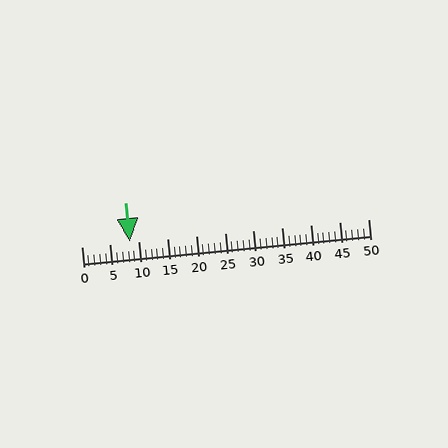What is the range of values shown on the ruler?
The ruler shows values from 0 to 50.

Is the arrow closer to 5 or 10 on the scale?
The arrow is closer to 10.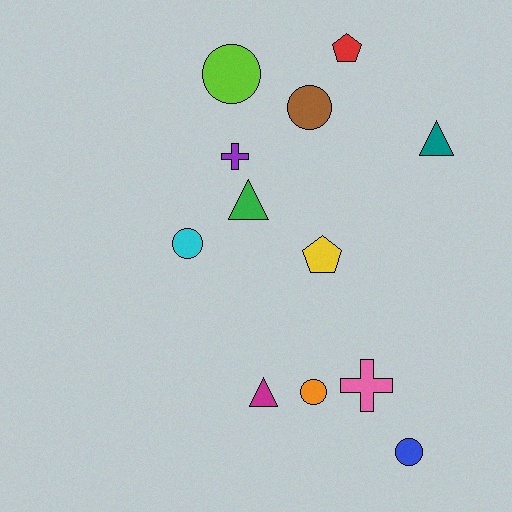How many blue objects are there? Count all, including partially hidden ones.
There is 1 blue object.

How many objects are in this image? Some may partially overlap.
There are 12 objects.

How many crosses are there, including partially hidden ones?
There are 2 crosses.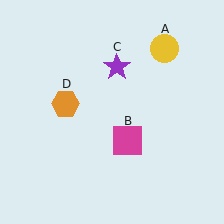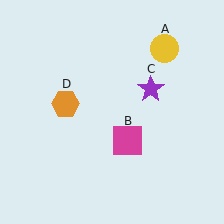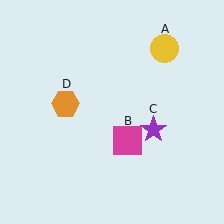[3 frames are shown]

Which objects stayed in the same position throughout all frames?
Yellow circle (object A) and magenta square (object B) and orange hexagon (object D) remained stationary.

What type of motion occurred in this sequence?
The purple star (object C) rotated clockwise around the center of the scene.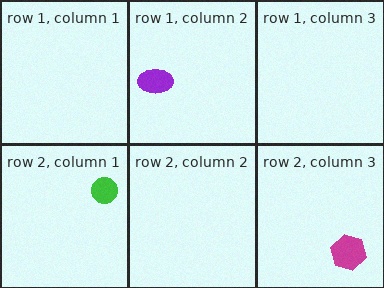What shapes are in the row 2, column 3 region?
The magenta hexagon.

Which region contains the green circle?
The row 2, column 1 region.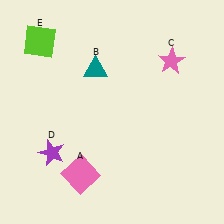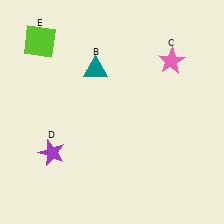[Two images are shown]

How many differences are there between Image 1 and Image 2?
There is 1 difference between the two images.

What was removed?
The pink square (A) was removed in Image 2.